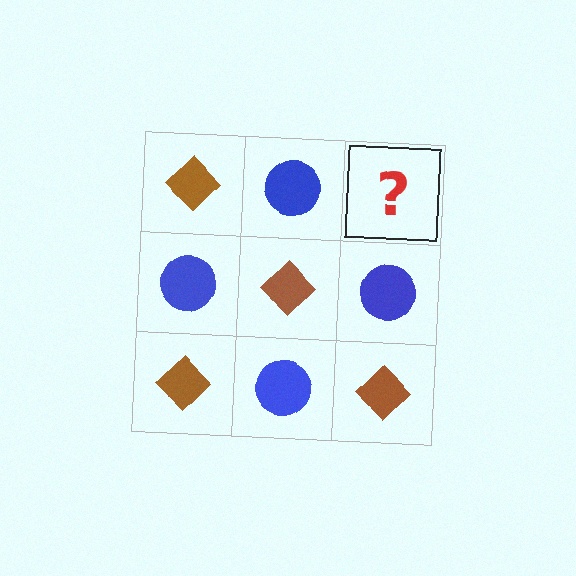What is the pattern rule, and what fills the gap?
The rule is that it alternates brown diamond and blue circle in a checkerboard pattern. The gap should be filled with a brown diamond.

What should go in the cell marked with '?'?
The missing cell should contain a brown diamond.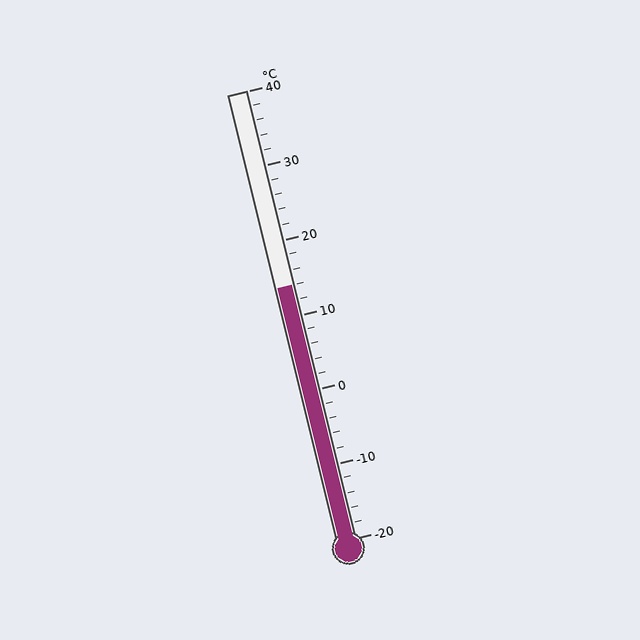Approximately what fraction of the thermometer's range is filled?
The thermometer is filled to approximately 55% of its range.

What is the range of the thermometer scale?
The thermometer scale ranges from -20°C to 40°C.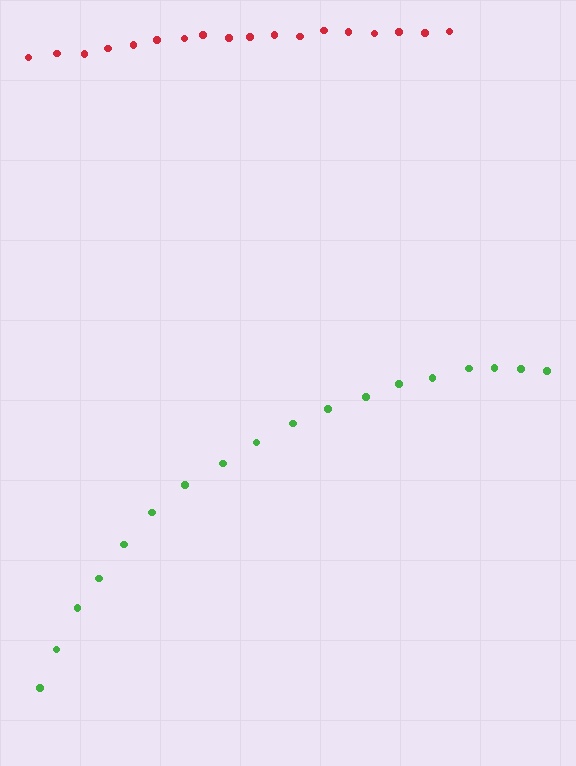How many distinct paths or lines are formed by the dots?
There are 2 distinct paths.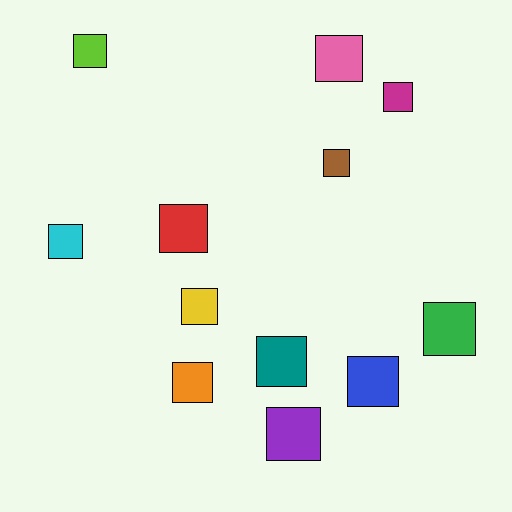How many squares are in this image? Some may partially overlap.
There are 12 squares.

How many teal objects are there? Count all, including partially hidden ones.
There is 1 teal object.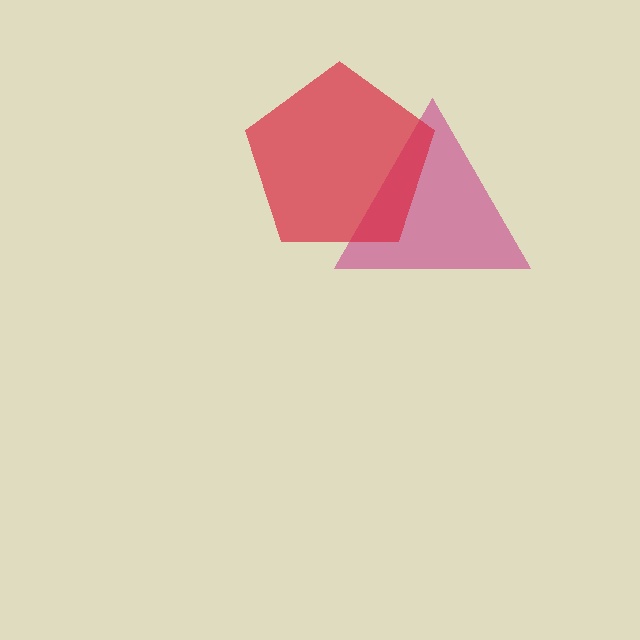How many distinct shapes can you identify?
There are 2 distinct shapes: a magenta triangle, a red pentagon.